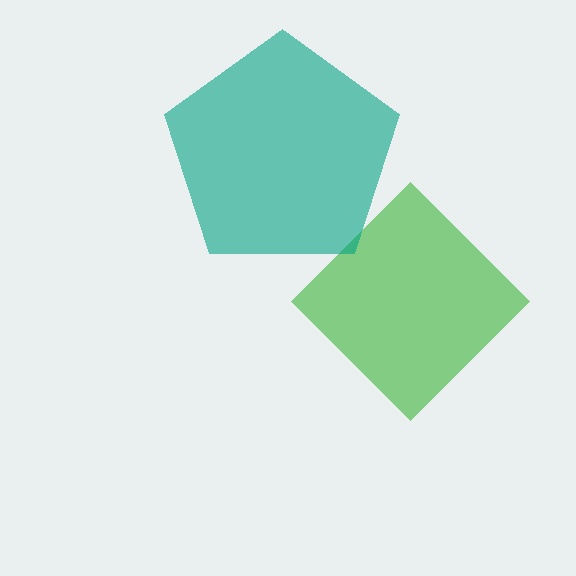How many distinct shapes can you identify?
There are 2 distinct shapes: a green diamond, a teal pentagon.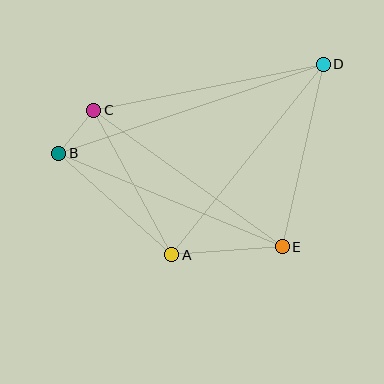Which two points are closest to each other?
Points B and C are closest to each other.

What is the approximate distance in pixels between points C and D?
The distance between C and D is approximately 234 pixels.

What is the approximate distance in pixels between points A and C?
The distance between A and C is approximately 164 pixels.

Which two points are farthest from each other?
Points B and D are farthest from each other.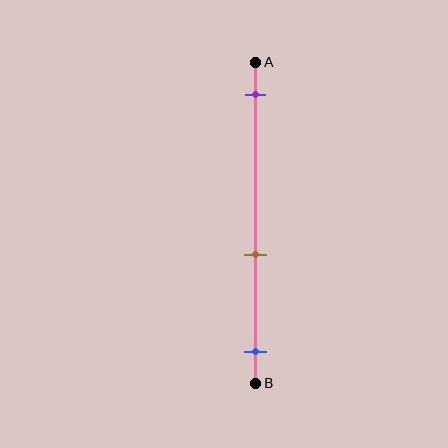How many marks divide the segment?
There are 3 marks dividing the segment.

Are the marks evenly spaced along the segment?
No, the marks are not evenly spaced.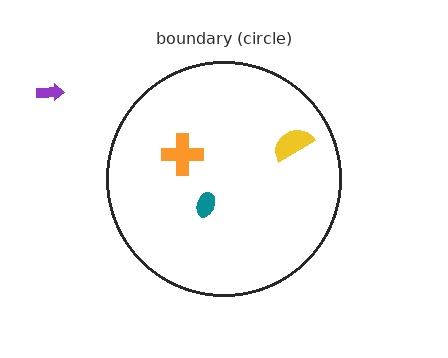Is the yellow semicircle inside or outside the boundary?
Inside.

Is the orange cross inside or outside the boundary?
Inside.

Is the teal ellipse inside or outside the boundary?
Inside.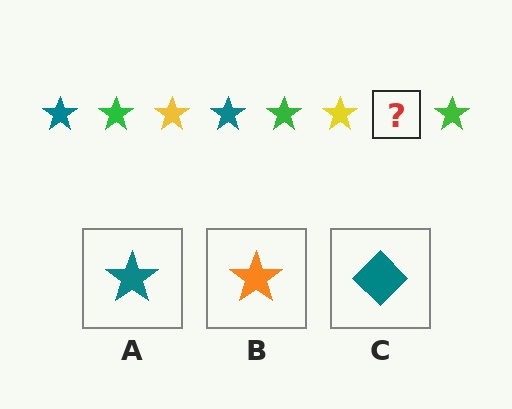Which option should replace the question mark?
Option A.